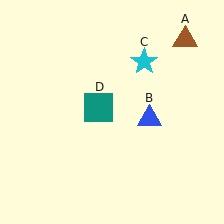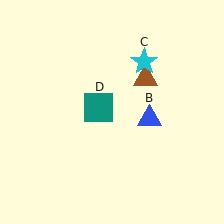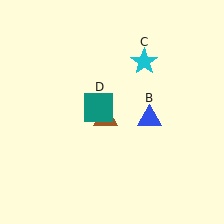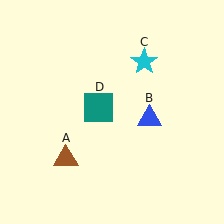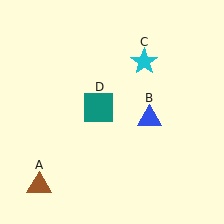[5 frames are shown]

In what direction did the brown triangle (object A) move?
The brown triangle (object A) moved down and to the left.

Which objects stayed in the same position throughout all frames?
Blue triangle (object B) and cyan star (object C) and teal square (object D) remained stationary.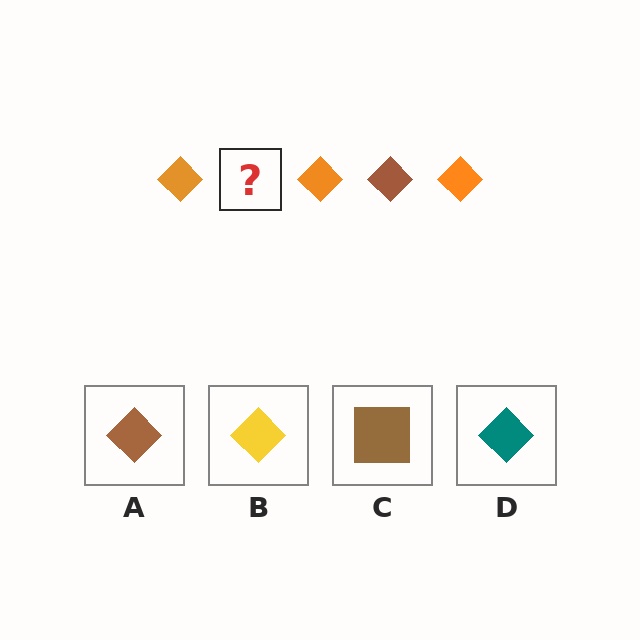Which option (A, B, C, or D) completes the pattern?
A.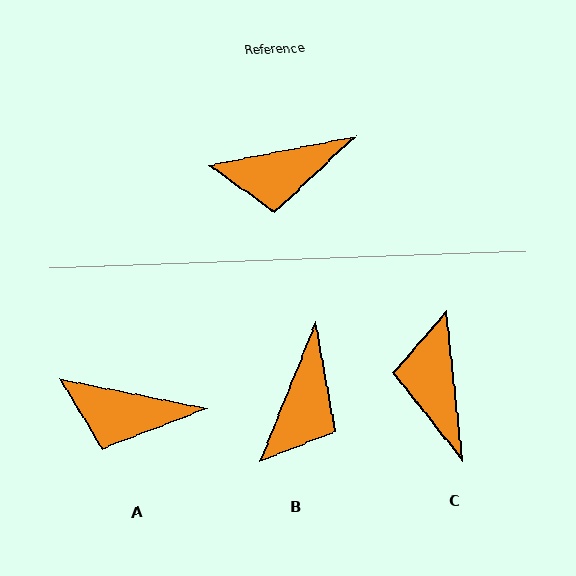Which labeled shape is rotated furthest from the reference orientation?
C, about 95 degrees away.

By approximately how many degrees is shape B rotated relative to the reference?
Approximately 57 degrees counter-clockwise.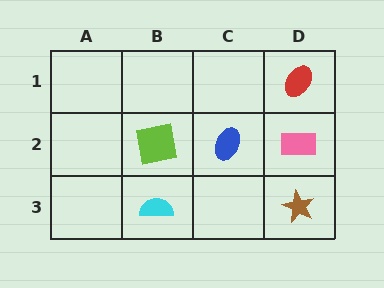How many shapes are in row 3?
2 shapes.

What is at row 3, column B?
A cyan semicircle.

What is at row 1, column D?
A red ellipse.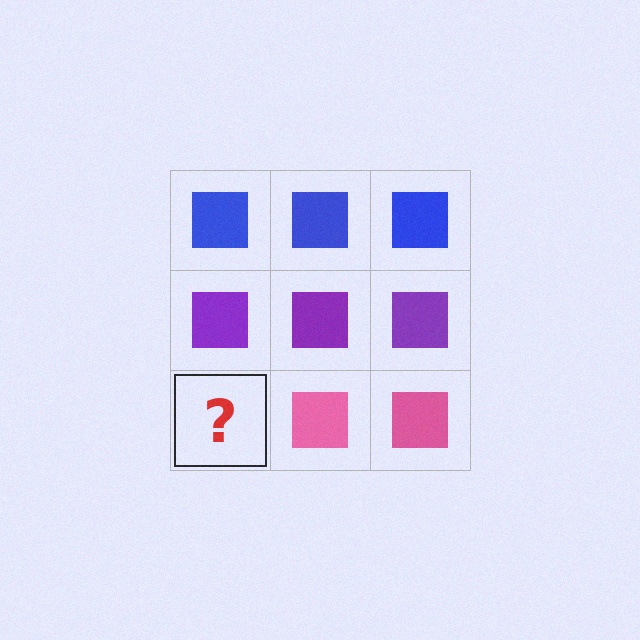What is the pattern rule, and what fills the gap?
The rule is that each row has a consistent color. The gap should be filled with a pink square.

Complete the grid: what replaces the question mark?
The question mark should be replaced with a pink square.